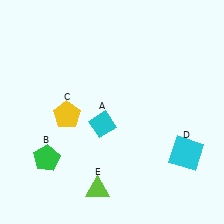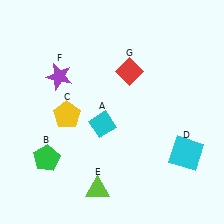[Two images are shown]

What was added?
A purple star (F), a red diamond (G) were added in Image 2.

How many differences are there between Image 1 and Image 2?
There are 2 differences between the two images.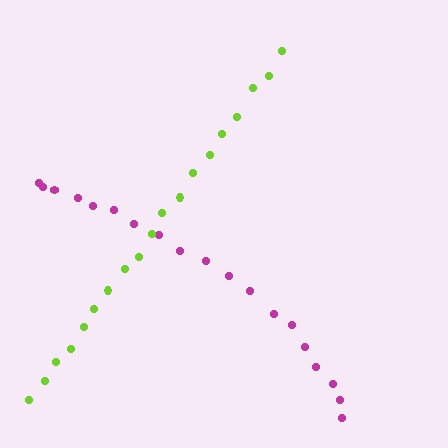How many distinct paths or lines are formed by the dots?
There are 2 distinct paths.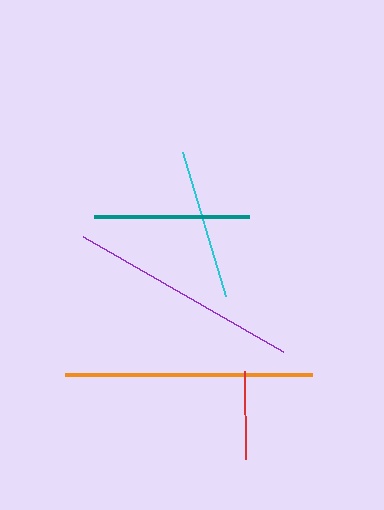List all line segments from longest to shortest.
From longest to shortest: orange, purple, teal, cyan, red.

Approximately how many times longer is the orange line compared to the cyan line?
The orange line is approximately 1.6 times the length of the cyan line.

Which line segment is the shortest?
The red line is the shortest at approximately 88 pixels.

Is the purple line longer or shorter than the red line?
The purple line is longer than the red line.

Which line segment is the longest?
The orange line is the longest at approximately 247 pixels.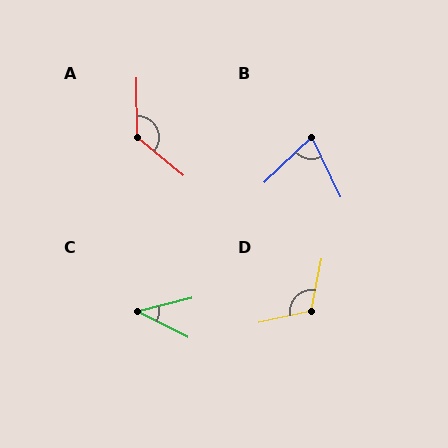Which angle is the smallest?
C, at approximately 41 degrees.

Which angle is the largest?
A, at approximately 129 degrees.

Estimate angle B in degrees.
Approximately 72 degrees.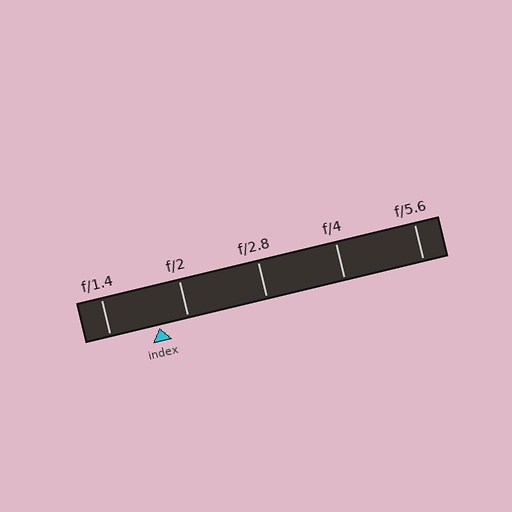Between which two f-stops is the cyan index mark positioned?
The index mark is between f/1.4 and f/2.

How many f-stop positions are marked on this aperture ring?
There are 5 f-stop positions marked.